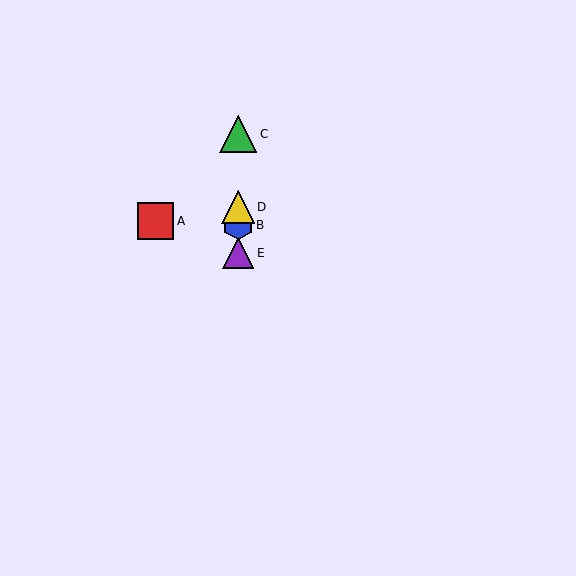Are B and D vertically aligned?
Yes, both are at x≈238.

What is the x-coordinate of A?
Object A is at x≈156.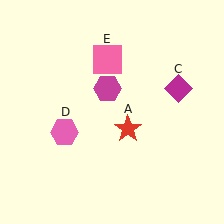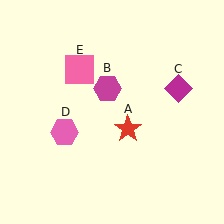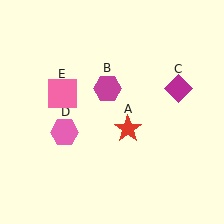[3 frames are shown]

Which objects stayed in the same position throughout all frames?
Red star (object A) and magenta hexagon (object B) and magenta diamond (object C) and pink hexagon (object D) remained stationary.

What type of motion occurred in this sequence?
The pink square (object E) rotated counterclockwise around the center of the scene.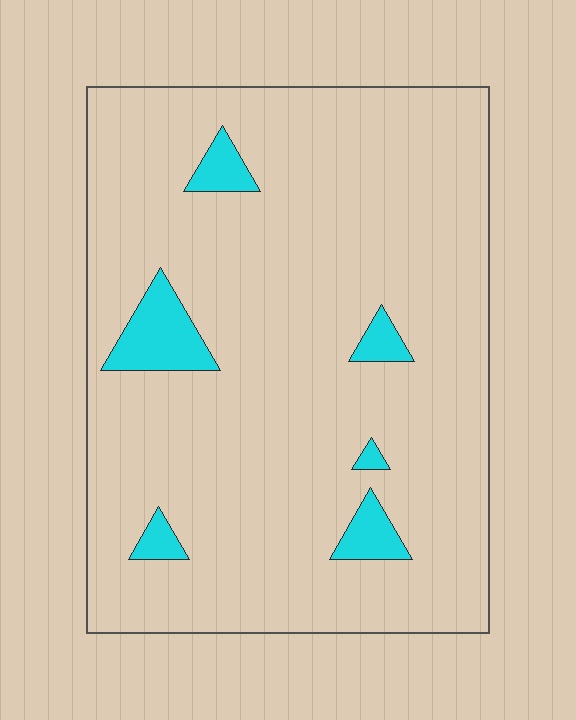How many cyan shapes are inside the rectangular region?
6.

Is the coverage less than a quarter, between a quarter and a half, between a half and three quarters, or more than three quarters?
Less than a quarter.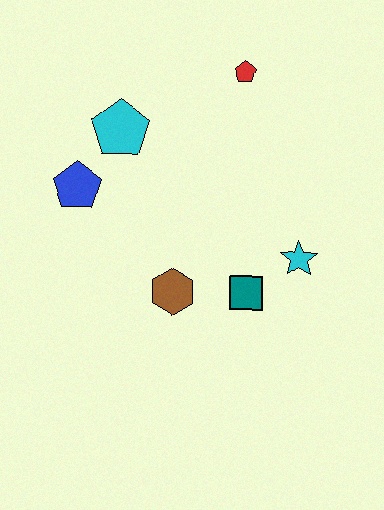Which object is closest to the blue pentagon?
The cyan pentagon is closest to the blue pentagon.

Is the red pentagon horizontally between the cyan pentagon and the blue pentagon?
No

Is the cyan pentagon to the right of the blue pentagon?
Yes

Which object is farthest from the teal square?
The red pentagon is farthest from the teal square.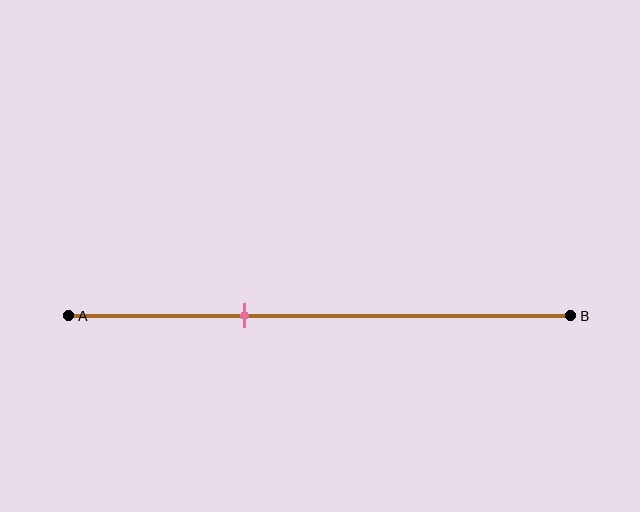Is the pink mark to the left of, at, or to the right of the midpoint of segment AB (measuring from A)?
The pink mark is to the left of the midpoint of segment AB.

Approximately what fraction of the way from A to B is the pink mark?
The pink mark is approximately 35% of the way from A to B.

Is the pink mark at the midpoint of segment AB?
No, the mark is at about 35% from A, not at the 50% midpoint.